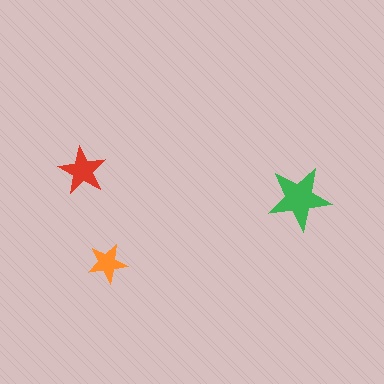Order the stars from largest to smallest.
the green one, the red one, the orange one.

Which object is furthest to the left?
The red star is leftmost.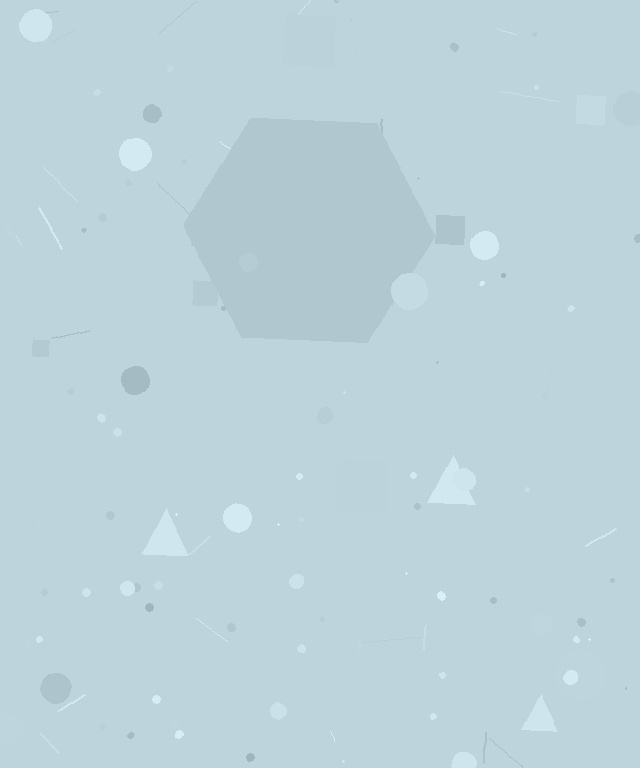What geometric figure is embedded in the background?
A hexagon is embedded in the background.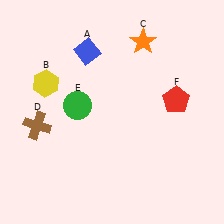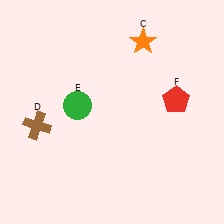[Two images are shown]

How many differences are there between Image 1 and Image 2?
There are 2 differences between the two images.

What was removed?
The blue diamond (A), the yellow hexagon (B) were removed in Image 2.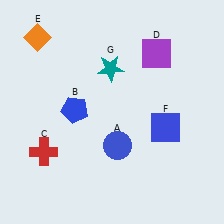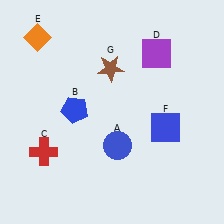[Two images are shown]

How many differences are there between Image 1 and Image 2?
There is 1 difference between the two images.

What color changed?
The star (G) changed from teal in Image 1 to brown in Image 2.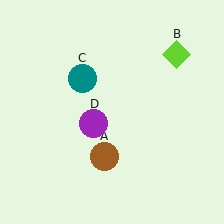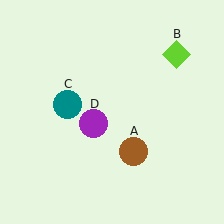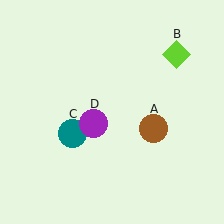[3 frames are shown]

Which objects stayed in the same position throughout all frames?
Lime diamond (object B) and purple circle (object D) remained stationary.